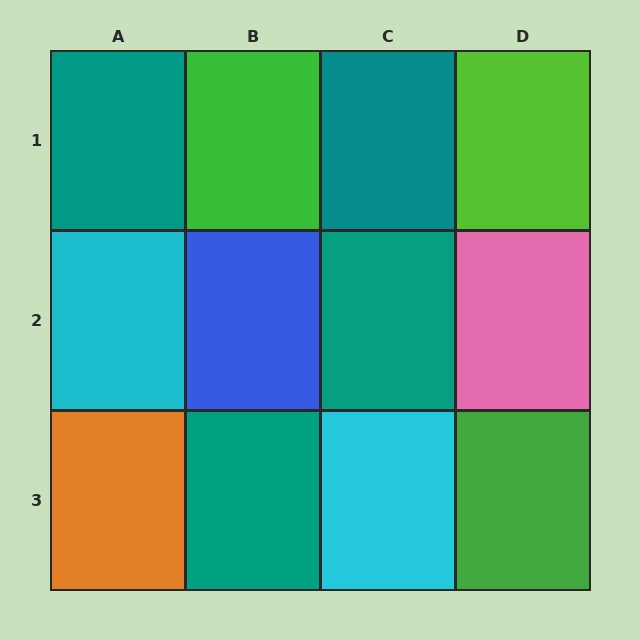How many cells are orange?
1 cell is orange.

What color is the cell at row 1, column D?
Lime.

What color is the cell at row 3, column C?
Cyan.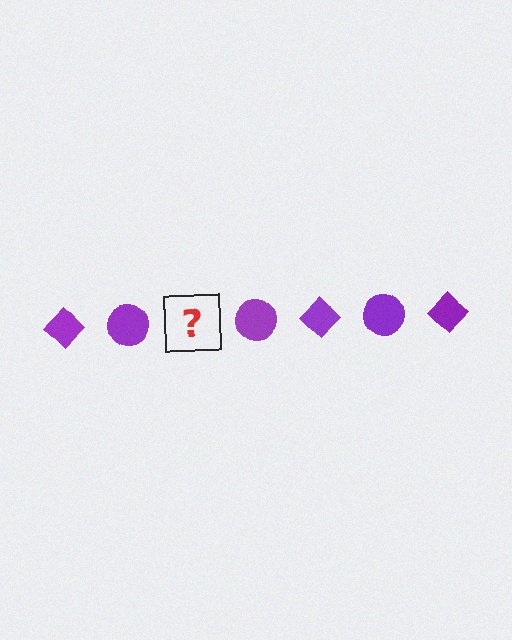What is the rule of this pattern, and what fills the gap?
The rule is that the pattern cycles through diamond, circle shapes in purple. The gap should be filled with a purple diamond.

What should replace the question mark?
The question mark should be replaced with a purple diamond.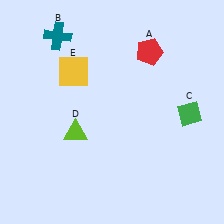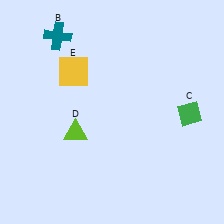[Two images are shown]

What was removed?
The red pentagon (A) was removed in Image 2.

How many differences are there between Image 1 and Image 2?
There is 1 difference between the two images.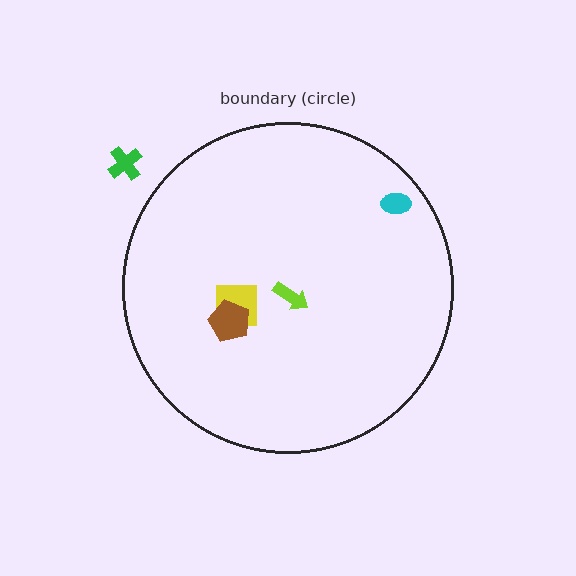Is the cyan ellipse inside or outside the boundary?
Inside.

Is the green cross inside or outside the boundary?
Outside.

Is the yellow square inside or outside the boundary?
Inside.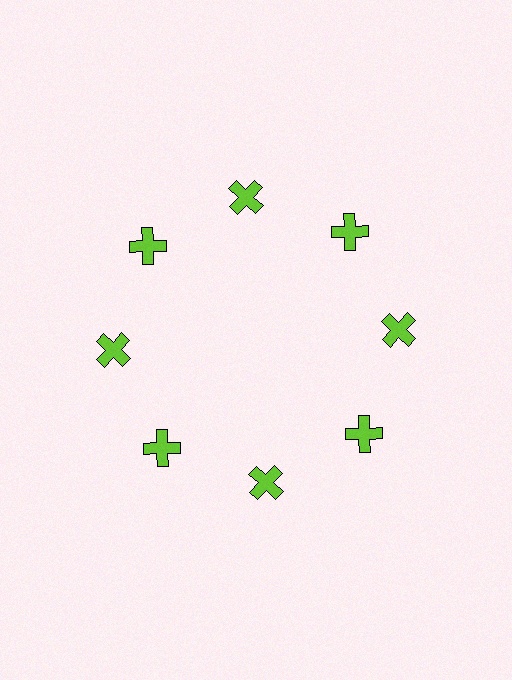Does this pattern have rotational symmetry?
Yes, this pattern has 8-fold rotational symmetry. It looks the same after rotating 45 degrees around the center.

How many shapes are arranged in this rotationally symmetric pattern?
There are 8 shapes, arranged in 8 groups of 1.